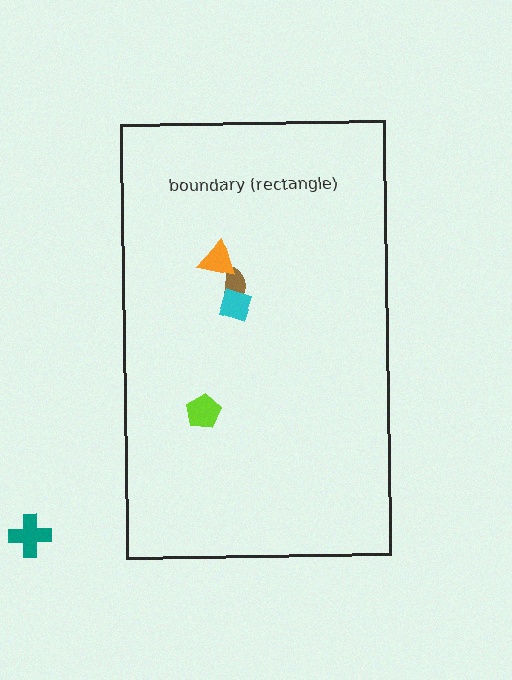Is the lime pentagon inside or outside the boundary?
Inside.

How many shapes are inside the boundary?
4 inside, 1 outside.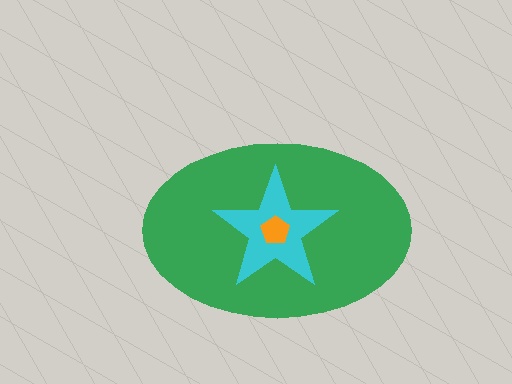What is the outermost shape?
The green ellipse.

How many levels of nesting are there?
3.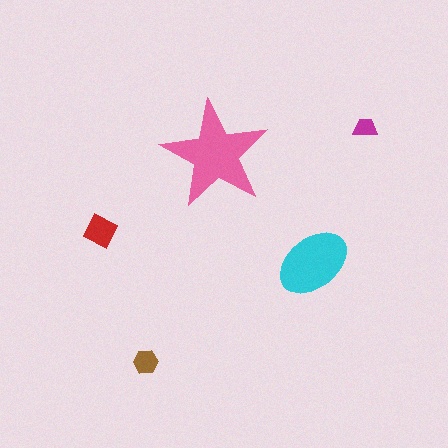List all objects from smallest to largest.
The magenta trapezoid, the brown hexagon, the red square, the cyan ellipse, the pink star.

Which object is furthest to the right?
The magenta trapezoid is rightmost.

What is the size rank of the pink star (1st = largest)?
1st.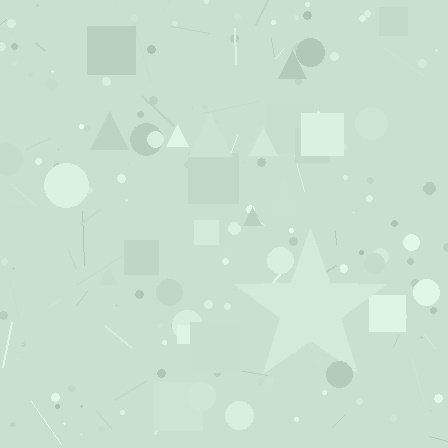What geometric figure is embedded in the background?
A star is embedded in the background.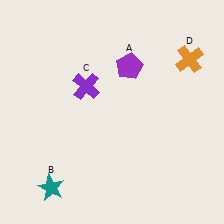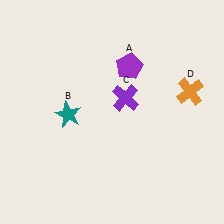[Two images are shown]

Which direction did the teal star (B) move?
The teal star (B) moved up.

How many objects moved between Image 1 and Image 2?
3 objects moved between the two images.